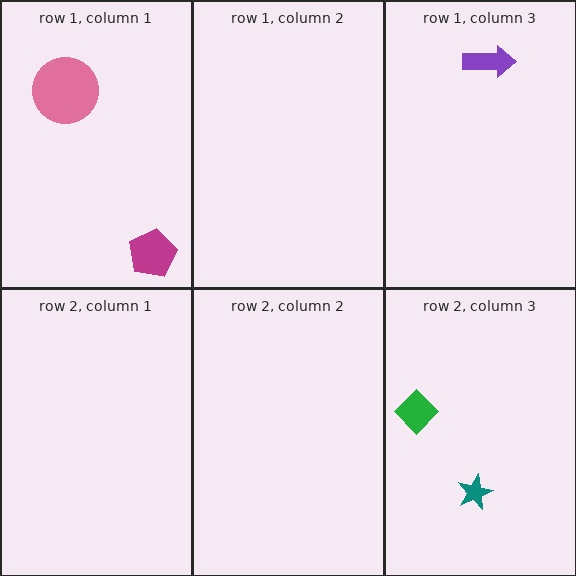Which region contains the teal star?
The row 2, column 3 region.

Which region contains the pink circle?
The row 1, column 1 region.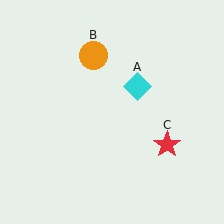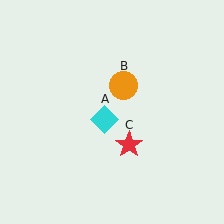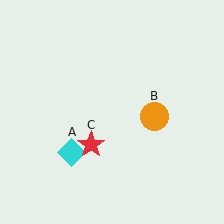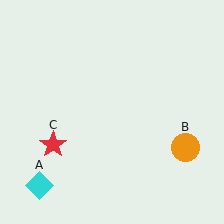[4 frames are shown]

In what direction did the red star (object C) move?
The red star (object C) moved left.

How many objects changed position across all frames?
3 objects changed position: cyan diamond (object A), orange circle (object B), red star (object C).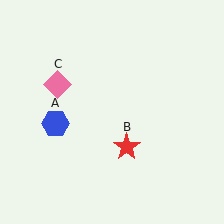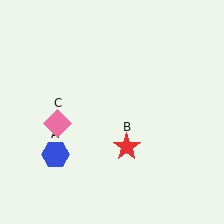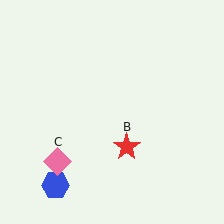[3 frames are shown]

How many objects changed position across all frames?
2 objects changed position: blue hexagon (object A), pink diamond (object C).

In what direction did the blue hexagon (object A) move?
The blue hexagon (object A) moved down.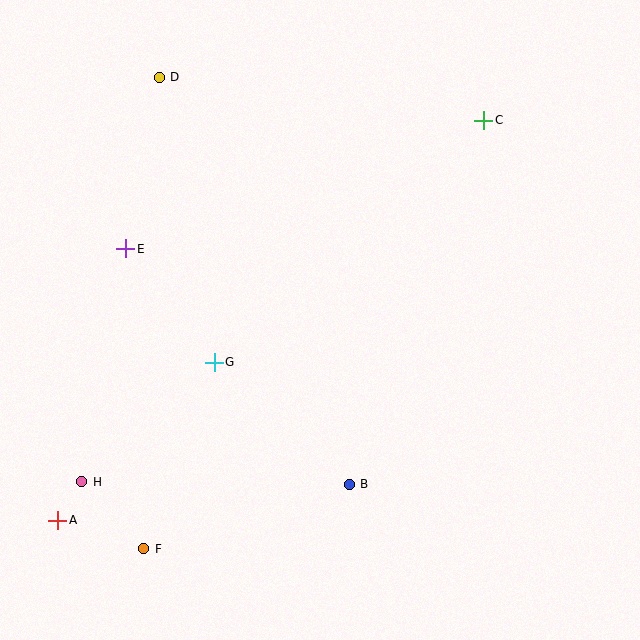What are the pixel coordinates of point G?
Point G is at (214, 362).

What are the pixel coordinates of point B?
Point B is at (349, 484).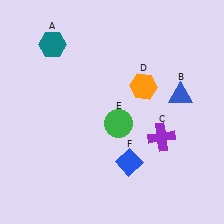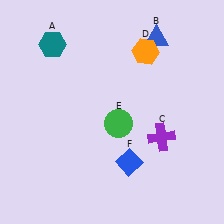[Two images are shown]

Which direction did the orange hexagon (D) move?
The orange hexagon (D) moved up.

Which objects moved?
The objects that moved are: the blue triangle (B), the orange hexagon (D).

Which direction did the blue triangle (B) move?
The blue triangle (B) moved up.